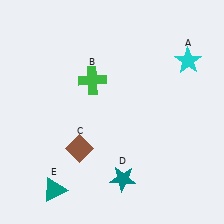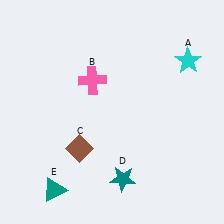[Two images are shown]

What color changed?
The cross (B) changed from green in Image 1 to pink in Image 2.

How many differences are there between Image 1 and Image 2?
There is 1 difference between the two images.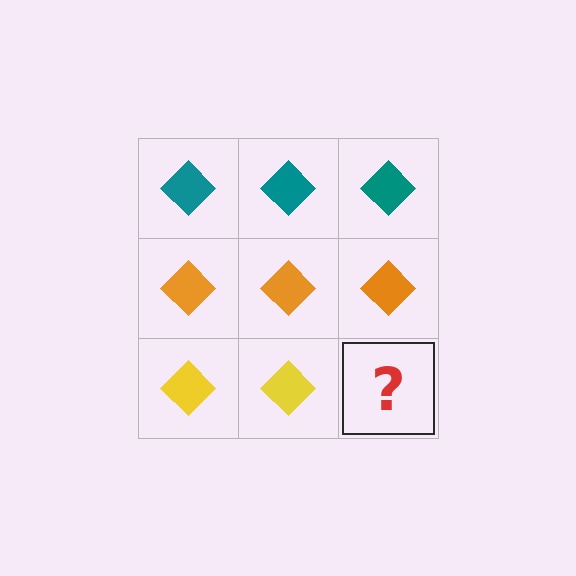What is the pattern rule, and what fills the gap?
The rule is that each row has a consistent color. The gap should be filled with a yellow diamond.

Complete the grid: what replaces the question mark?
The question mark should be replaced with a yellow diamond.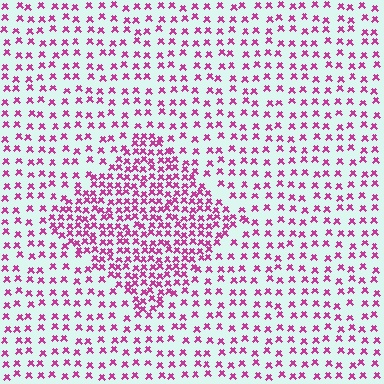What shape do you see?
I see a diamond.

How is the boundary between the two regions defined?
The boundary is defined by a change in element density (approximately 2.1x ratio). All elements are the same color, size, and shape.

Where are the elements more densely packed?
The elements are more densely packed inside the diamond boundary.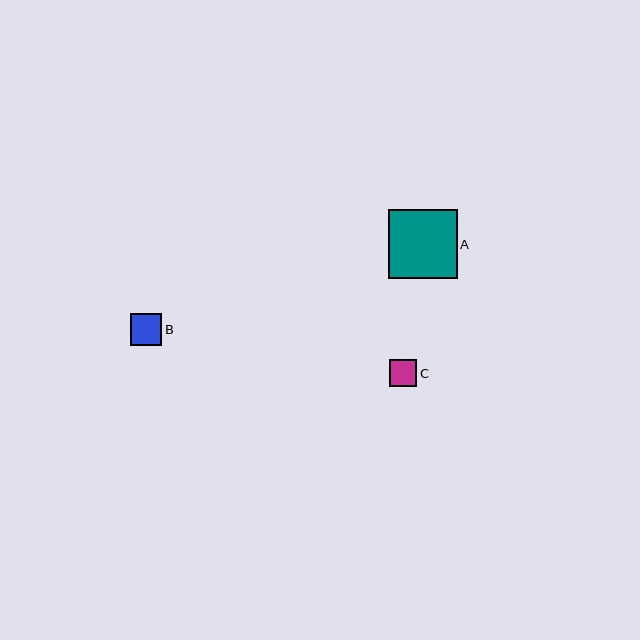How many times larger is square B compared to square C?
Square B is approximately 1.2 times the size of square C.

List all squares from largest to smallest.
From largest to smallest: A, B, C.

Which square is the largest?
Square A is the largest with a size of approximately 69 pixels.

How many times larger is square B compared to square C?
Square B is approximately 1.2 times the size of square C.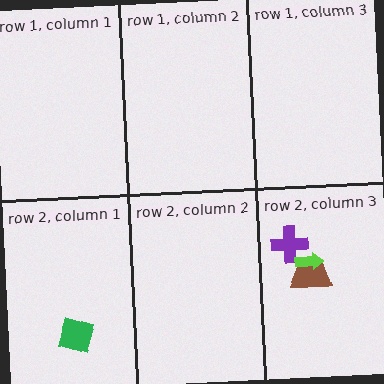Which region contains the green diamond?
The row 2, column 1 region.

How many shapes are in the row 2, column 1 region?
1.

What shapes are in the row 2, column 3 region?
The purple cross, the brown trapezoid, the lime arrow.